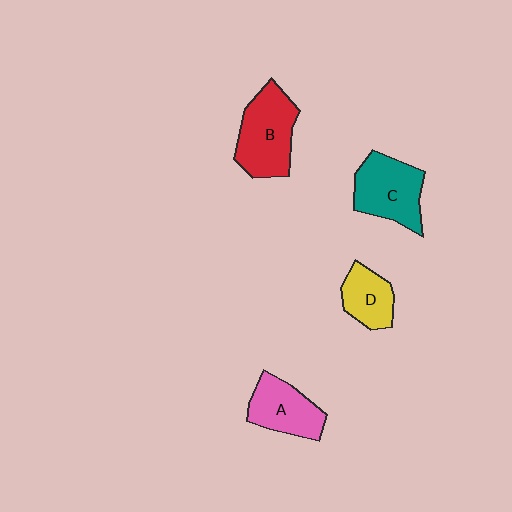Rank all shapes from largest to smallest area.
From largest to smallest: B (red), C (teal), A (pink), D (yellow).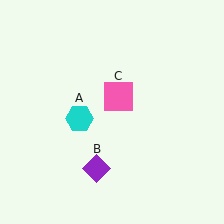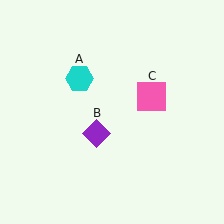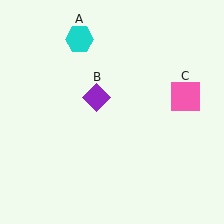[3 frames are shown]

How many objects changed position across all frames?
3 objects changed position: cyan hexagon (object A), purple diamond (object B), pink square (object C).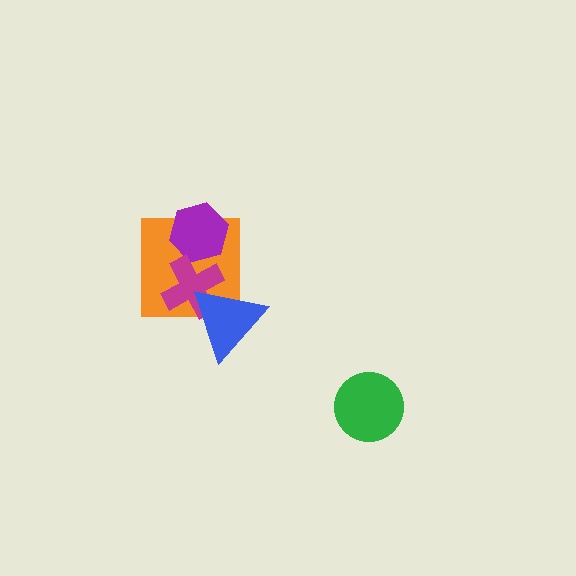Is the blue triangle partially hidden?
No, no other shape covers it.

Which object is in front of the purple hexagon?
The magenta cross is in front of the purple hexagon.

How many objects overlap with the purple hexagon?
2 objects overlap with the purple hexagon.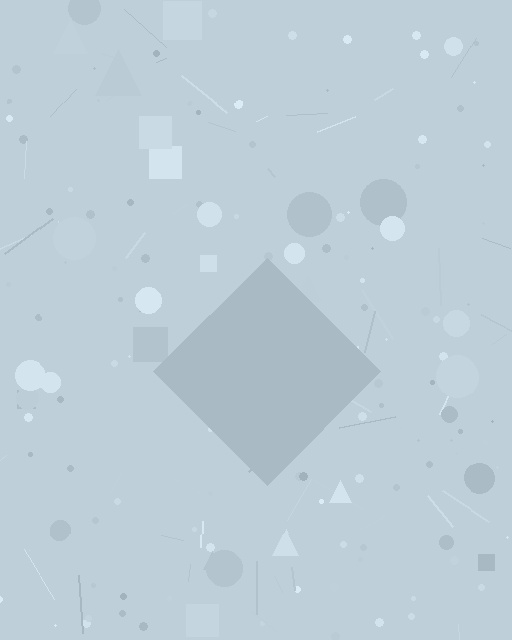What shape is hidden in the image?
A diamond is hidden in the image.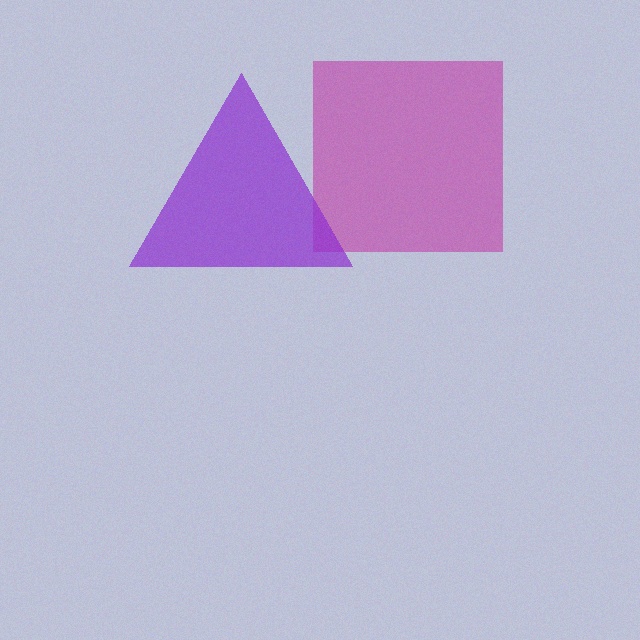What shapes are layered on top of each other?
The layered shapes are: a magenta square, a purple triangle.